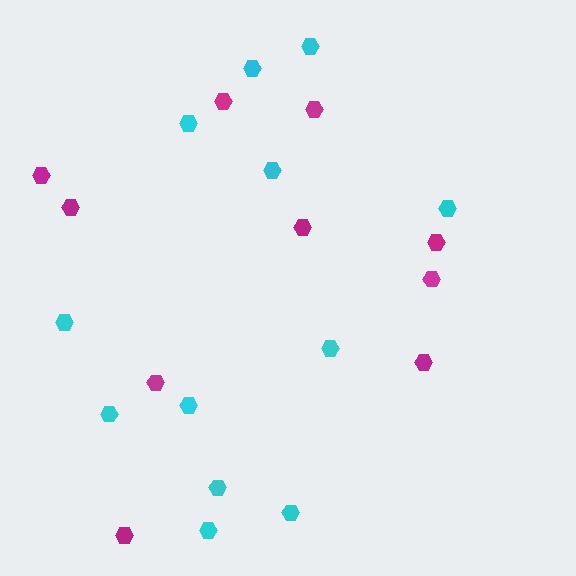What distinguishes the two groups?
There are 2 groups: one group of cyan hexagons (12) and one group of magenta hexagons (10).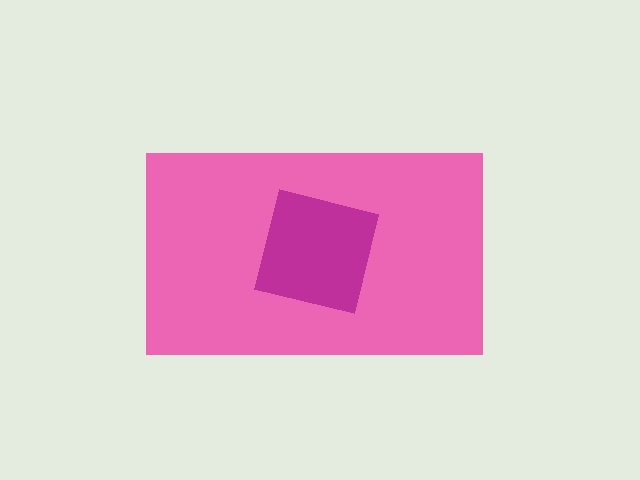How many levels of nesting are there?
2.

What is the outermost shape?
The pink rectangle.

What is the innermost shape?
The magenta square.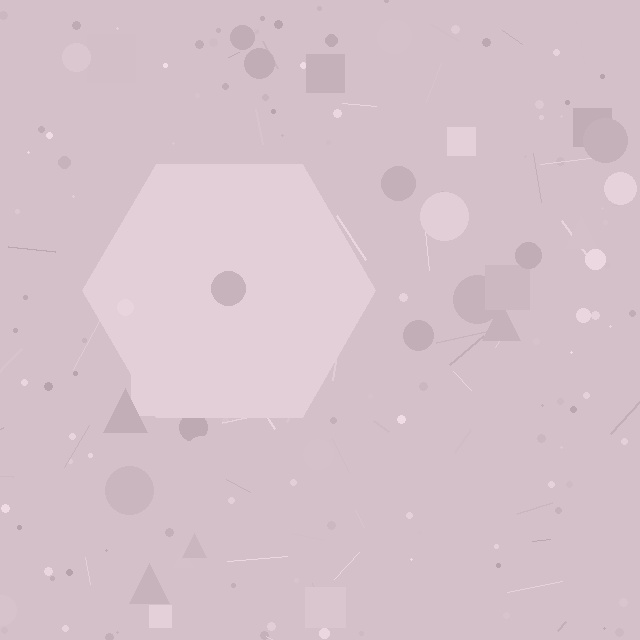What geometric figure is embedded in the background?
A hexagon is embedded in the background.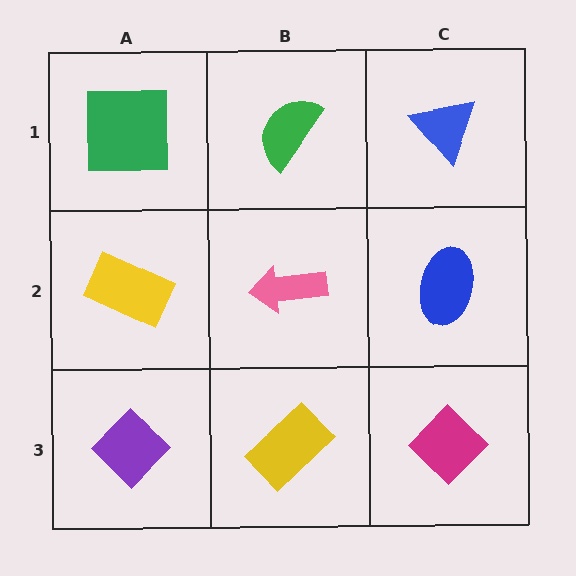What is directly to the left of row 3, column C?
A yellow rectangle.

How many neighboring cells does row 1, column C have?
2.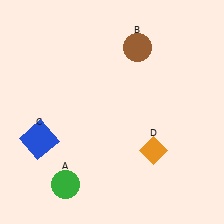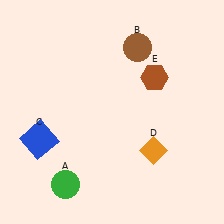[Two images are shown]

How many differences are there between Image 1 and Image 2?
There is 1 difference between the two images.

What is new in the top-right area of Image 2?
A brown hexagon (E) was added in the top-right area of Image 2.